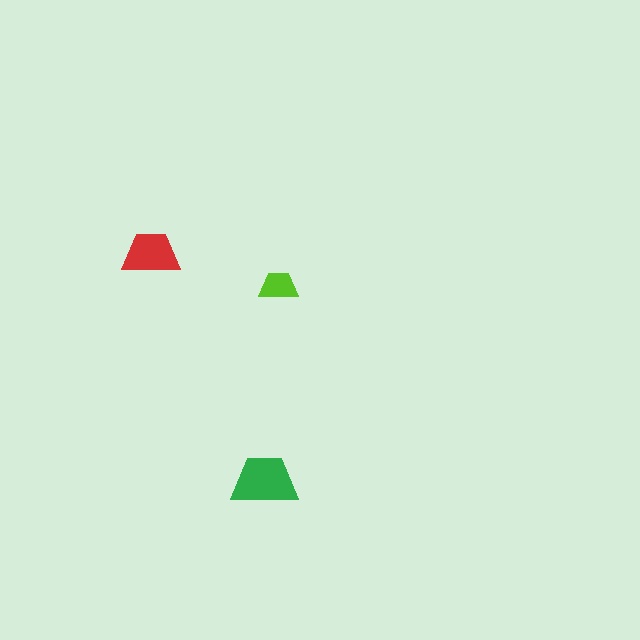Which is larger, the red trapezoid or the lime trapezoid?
The red one.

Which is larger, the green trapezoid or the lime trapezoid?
The green one.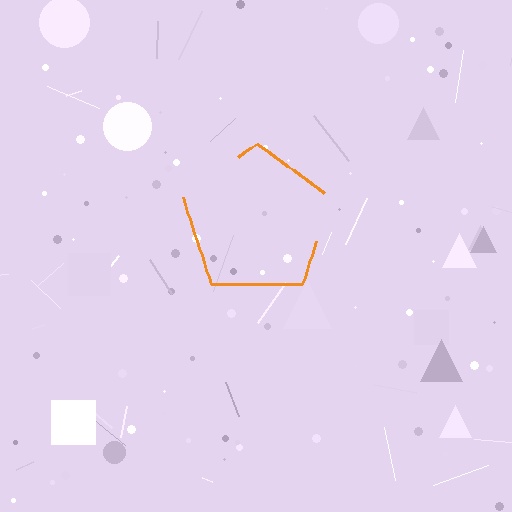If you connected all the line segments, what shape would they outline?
They would outline a pentagon.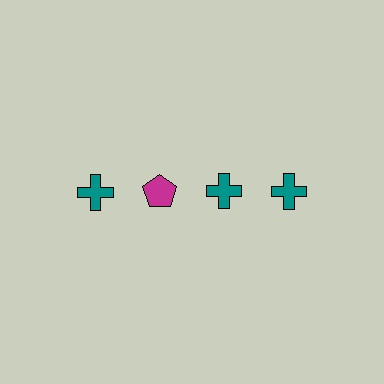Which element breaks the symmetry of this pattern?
The magenta pentagon in the top row, second from left column breaks the symmetry. All other shapes are teal crosses.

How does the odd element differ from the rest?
It differs in both color (magenta instead of teal) and shape (pentagon instead of cross).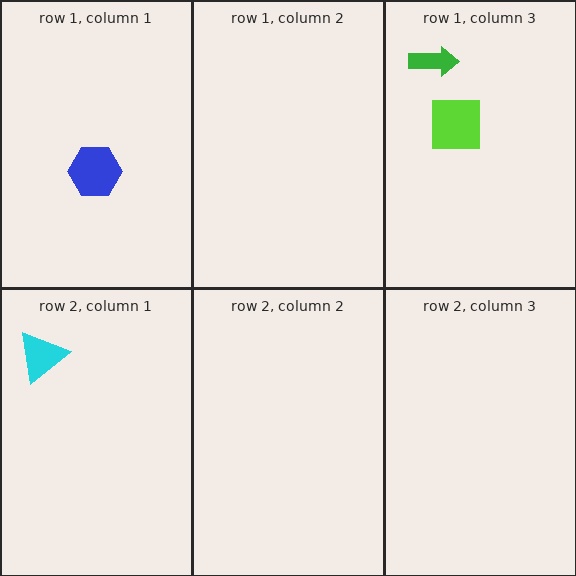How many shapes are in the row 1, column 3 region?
2.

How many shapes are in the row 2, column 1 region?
1.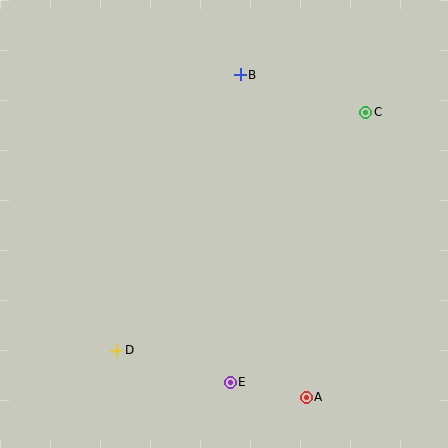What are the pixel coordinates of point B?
Point B is at (240, 75).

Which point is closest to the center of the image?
Point B at (240, 75) is closest to the center.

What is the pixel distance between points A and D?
The distance between A and D is 195 pixels.